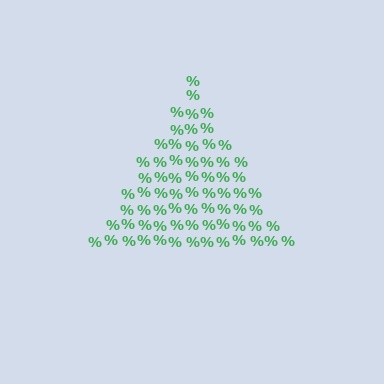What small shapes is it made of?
It is made of small percent signs.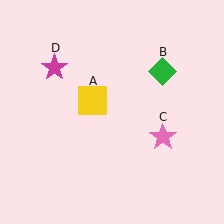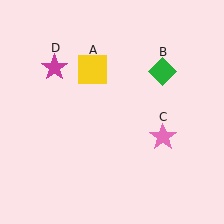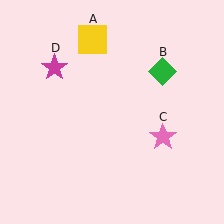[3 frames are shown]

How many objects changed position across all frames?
1 object changed position: yellow square (object A).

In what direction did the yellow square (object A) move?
The yellow square (object A) moved up.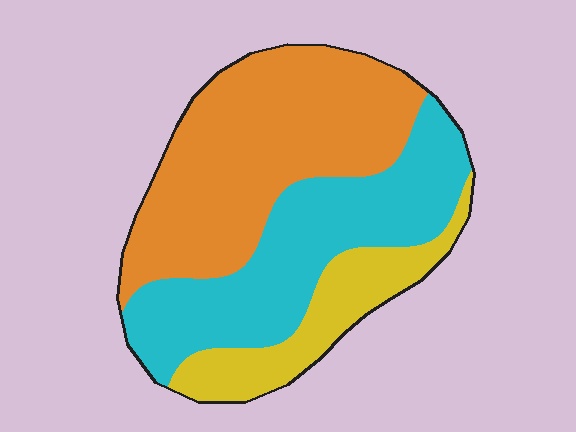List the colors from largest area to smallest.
From largest to smallest: orange, cyan, yellow.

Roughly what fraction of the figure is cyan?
Cyan takes up about three eighths (3/8) of the figure.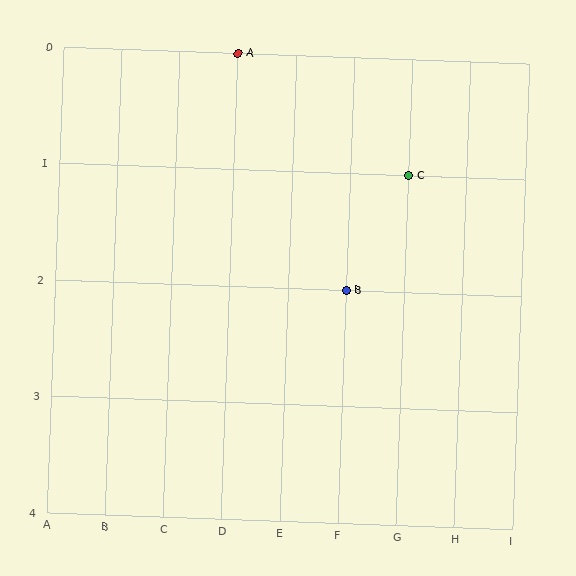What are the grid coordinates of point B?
Point B is at grid coordinates (F, 2).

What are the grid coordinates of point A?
Point A is at grid coordinates (D, 0).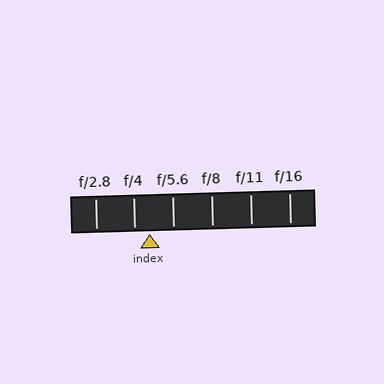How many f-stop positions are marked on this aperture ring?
There are 6 f-stop positions marked.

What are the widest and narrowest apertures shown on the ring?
The widest aperture shown is f/2.8 and the narrowest is f/16.